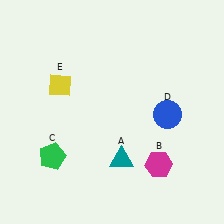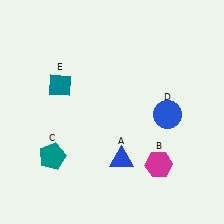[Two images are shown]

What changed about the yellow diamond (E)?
In Image 1, E is yellow. In Image 2, it changed to teal.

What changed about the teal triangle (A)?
In Image 1, A is teal. In Image 2, it changed to blue.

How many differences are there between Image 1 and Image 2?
There are 3 differences between the two images.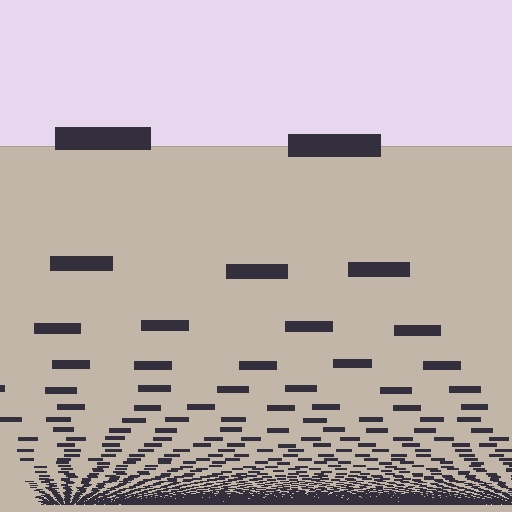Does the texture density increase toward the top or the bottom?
Density increases toward the bottom.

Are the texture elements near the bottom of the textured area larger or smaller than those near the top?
Smaller. The gradient is inverted — elements near the bottom are smaller and denser.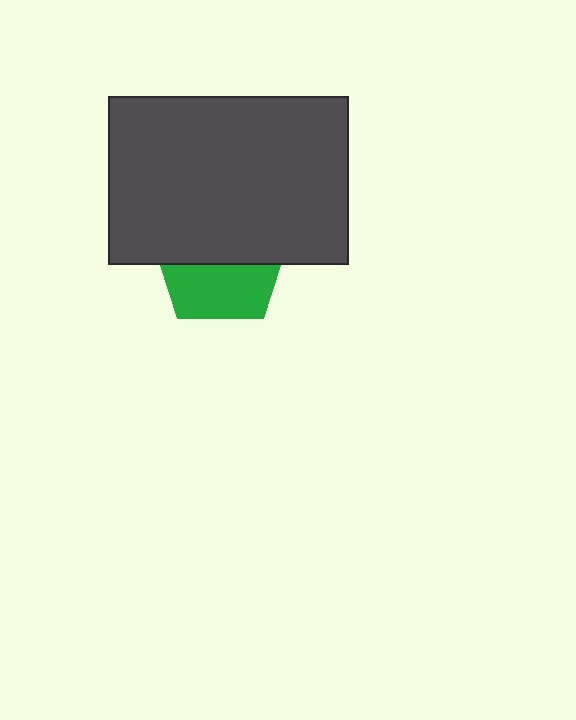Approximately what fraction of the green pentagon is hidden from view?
Roughly 56% of the green pentagon is hidden behind the dark gray rectangle.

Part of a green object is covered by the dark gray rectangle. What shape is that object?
It is a pentagon.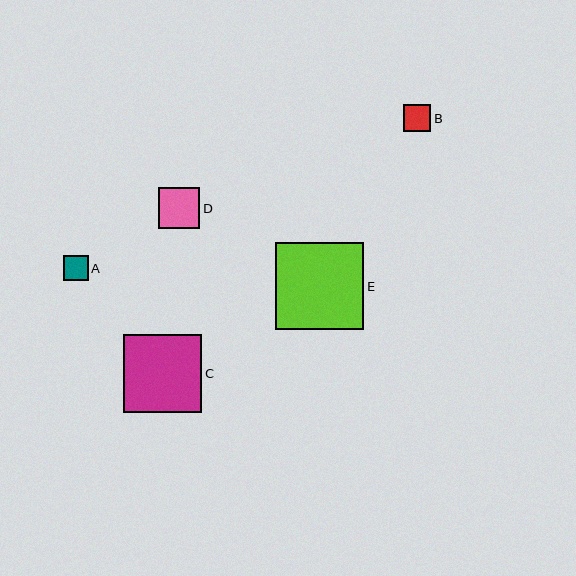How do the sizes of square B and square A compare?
Square B and square A are approximately the same size.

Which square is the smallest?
Square A is the smallest with a size of approximately 25 pixels.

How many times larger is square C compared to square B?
Square C is approximately 2.8 times the size of square B.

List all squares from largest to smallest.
From largest to smallest: E, C, D, B, A.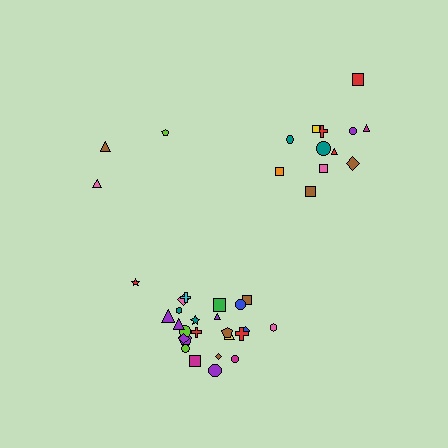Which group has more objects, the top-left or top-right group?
The top-right group.